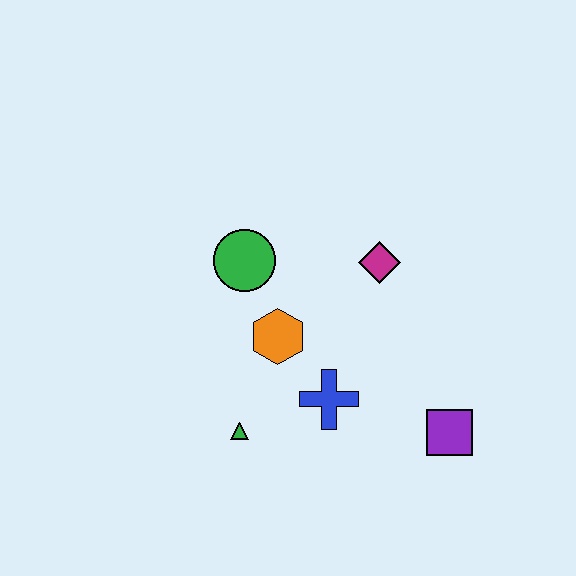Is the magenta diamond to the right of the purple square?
No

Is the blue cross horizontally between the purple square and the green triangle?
Yes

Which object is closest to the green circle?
The orange hexagon is closest to the green circle.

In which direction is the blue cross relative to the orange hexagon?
The blue cross is below the orange hexagon.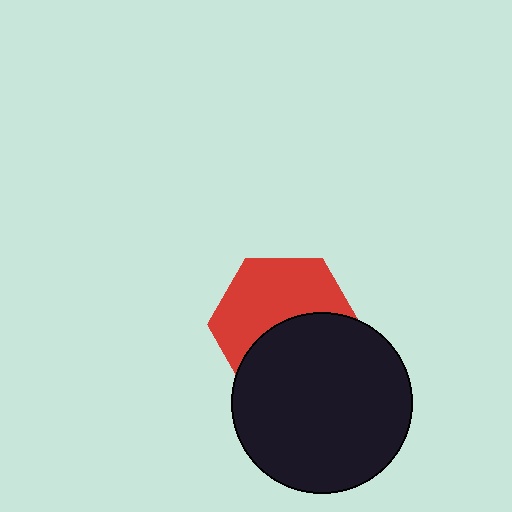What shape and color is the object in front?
The object in front is a black circle.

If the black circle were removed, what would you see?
You would see the complete red hexagon.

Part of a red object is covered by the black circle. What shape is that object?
It is a hexagon.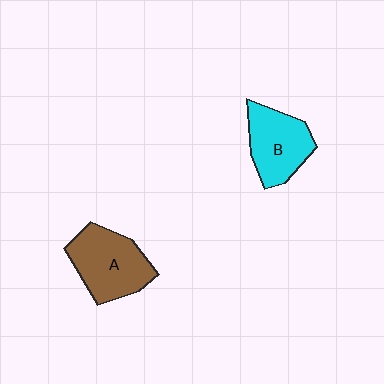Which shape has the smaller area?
Shape B (cyan).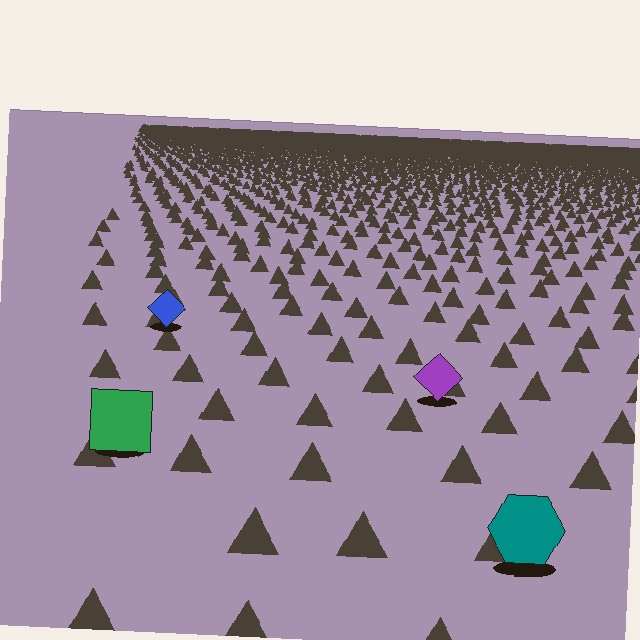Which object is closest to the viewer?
The teal hexagon is closest. The texture marks near it are larger and more spread out.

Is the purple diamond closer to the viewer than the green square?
No. The green square is closer — you can tell from the texture gradient: the ground texture is coarser near it.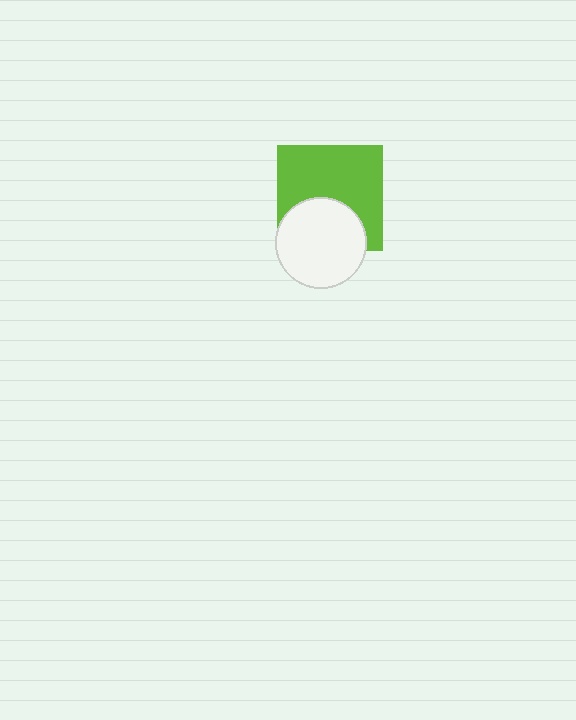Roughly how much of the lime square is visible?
About half of it is visible (roughly 64%).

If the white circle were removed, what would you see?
You would see the complete lime square.